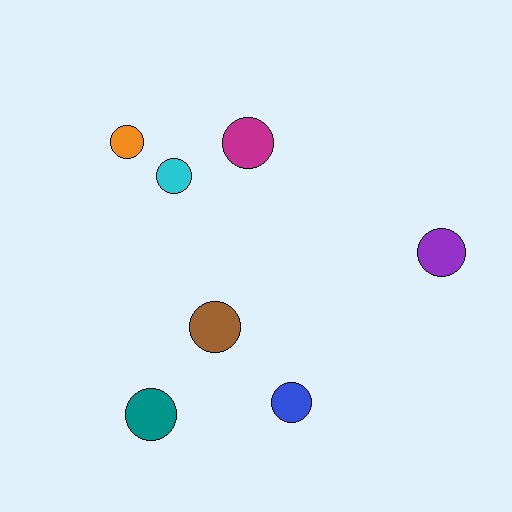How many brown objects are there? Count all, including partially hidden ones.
There is 1 brown object.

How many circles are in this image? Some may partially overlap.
There are 7 circles.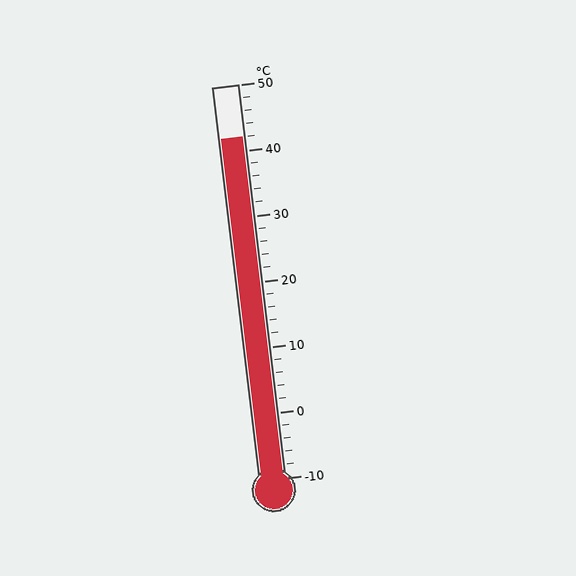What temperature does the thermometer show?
The thermometer shows approximately 42°C.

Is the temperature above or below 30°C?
The temperature is above 30°C.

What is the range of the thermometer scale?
The thermometer scale ranges from -10°C to 50°C.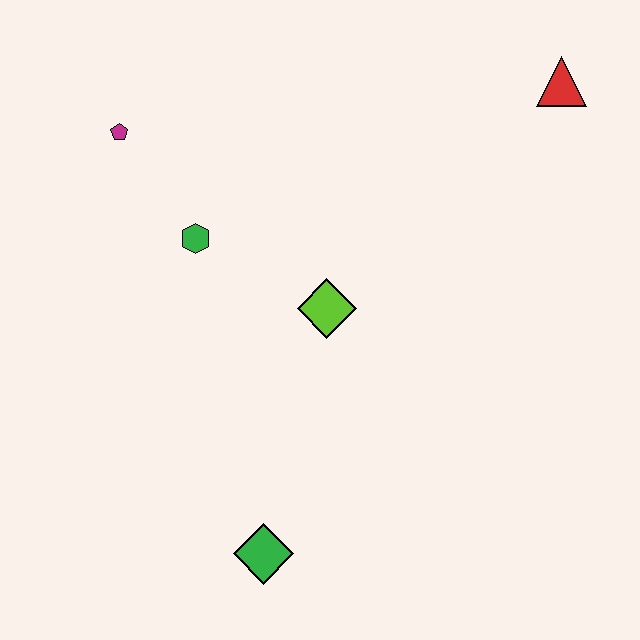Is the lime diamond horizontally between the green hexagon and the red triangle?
Yes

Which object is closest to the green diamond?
The lime diamond is closest to the green diamond.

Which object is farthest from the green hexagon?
The red triangle is farthest from the green hexagon.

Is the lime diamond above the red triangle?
No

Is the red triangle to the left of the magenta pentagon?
No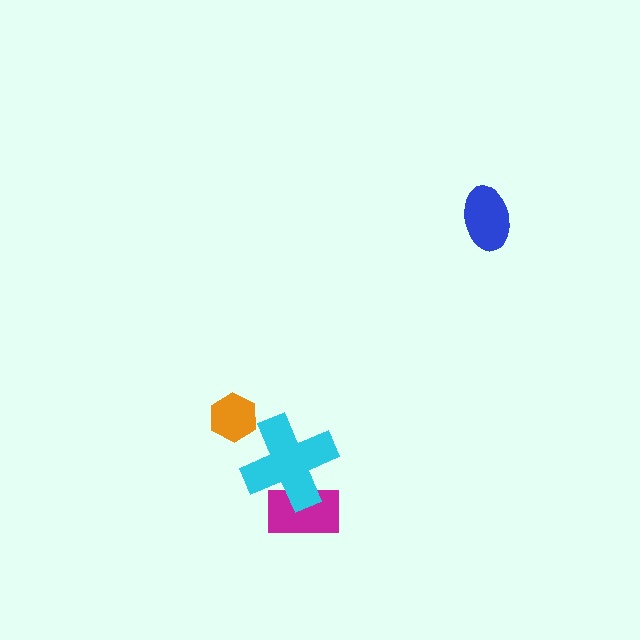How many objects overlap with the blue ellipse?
0 objects overlap with the blue ellipse.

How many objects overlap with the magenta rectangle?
1 object overlaps with the magenta rectangle.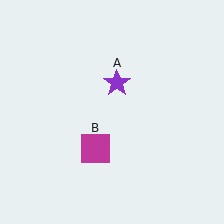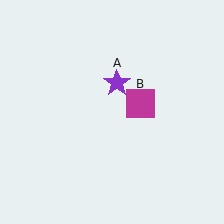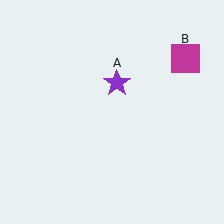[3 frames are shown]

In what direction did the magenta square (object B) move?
The magenta square (object B) moved up and to the right.